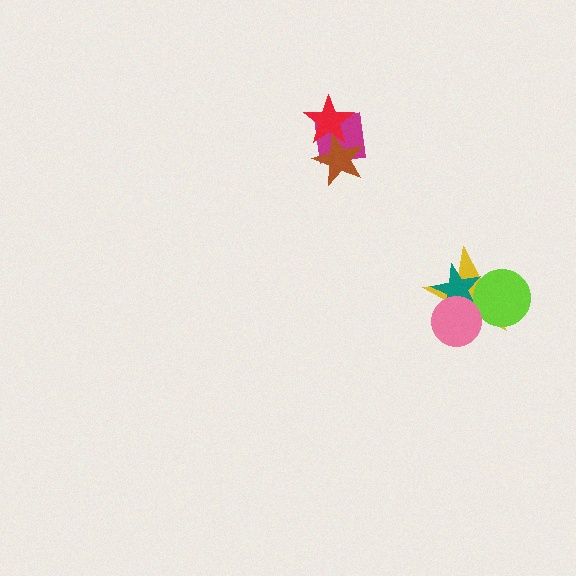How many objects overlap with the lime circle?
2 objects overlap with the lime circle.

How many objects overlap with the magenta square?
2 objects overlap with the magenta square.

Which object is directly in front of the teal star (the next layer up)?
The lime circle is directly in front of the teal star.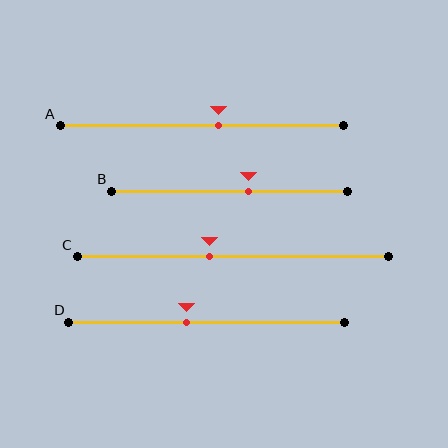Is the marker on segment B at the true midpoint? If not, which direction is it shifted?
No, the marker on segment B is shifted to the right by about 8% of the segment length.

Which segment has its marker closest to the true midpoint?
Segment A has its marker closest to the true midpoint.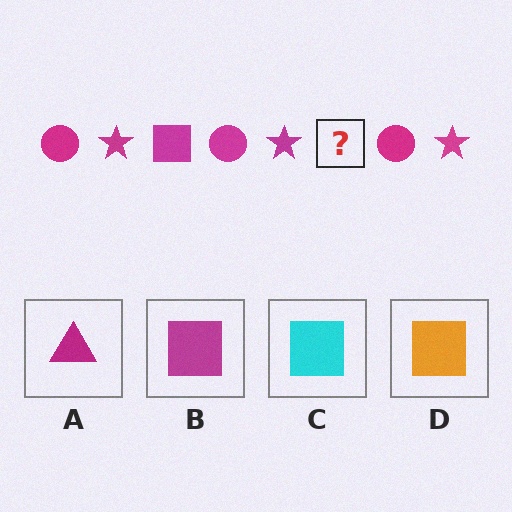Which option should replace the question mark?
Option B.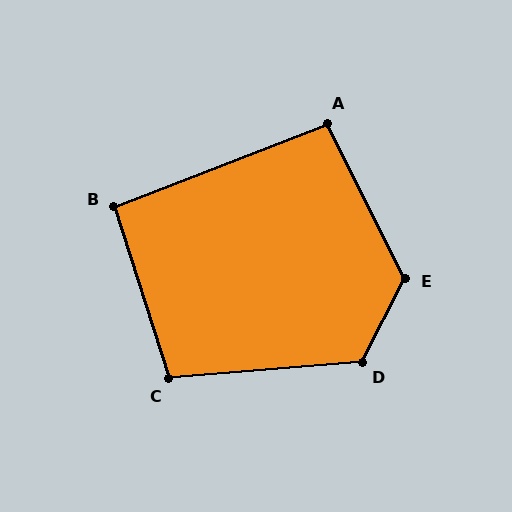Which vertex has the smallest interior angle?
B, at approximately 93 degrees.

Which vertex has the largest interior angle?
E, at approximately 127 degrees.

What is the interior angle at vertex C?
Approximately 103 degrees (obtuse).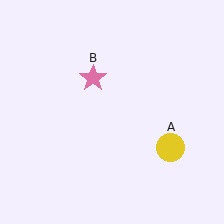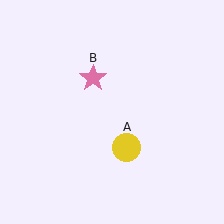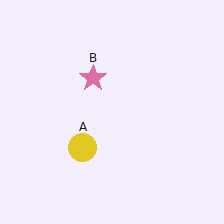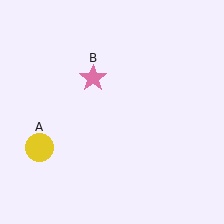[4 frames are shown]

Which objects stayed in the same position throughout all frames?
Pink star (object B) remained stationary.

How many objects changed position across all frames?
1 object changed position: yellow circle (object A).